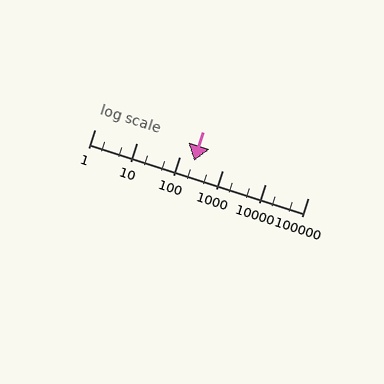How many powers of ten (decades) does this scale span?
The scale spans 5 decades, from 1 to 100000.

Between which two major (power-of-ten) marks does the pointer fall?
The pointer is between 100 and 1000.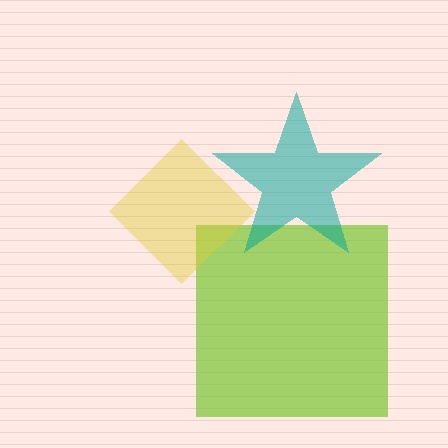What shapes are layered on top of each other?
The layered shapes are: a lime square, a yellow diamond, a teal star.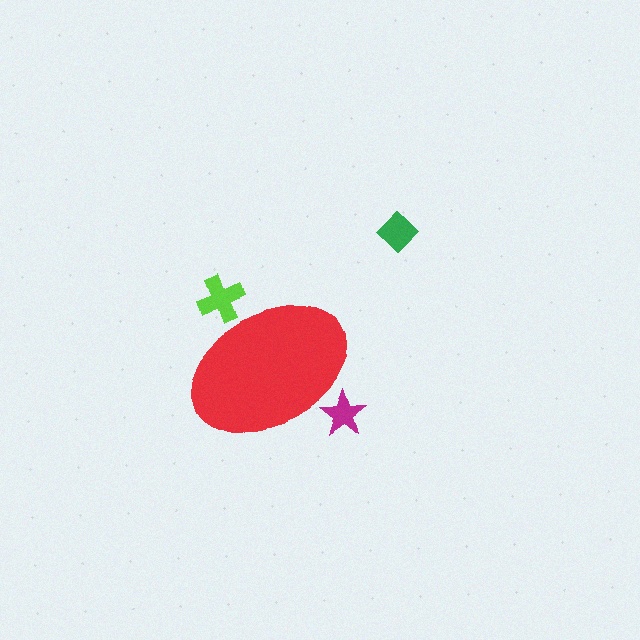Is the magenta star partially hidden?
Yes, the magenta star is partially hidden behind the red ellipse.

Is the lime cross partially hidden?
Yes, the lime cross is partially hidden behind the red ellipse.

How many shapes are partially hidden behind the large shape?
2 shapes are partially hidden.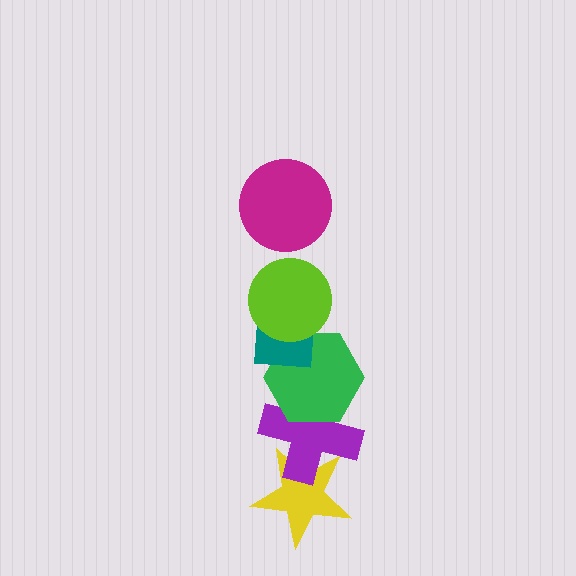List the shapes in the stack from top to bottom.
From top to bottom: the magenta circle, the lime circle, the teal rectangle, the green hexagon, the purple cross, the yellow star.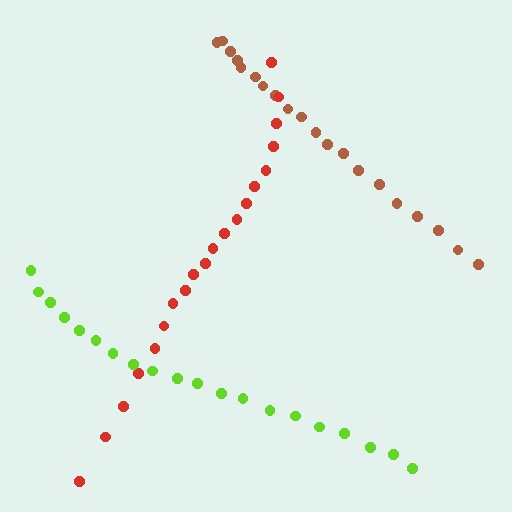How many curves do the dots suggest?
There are 3 distinct paths.